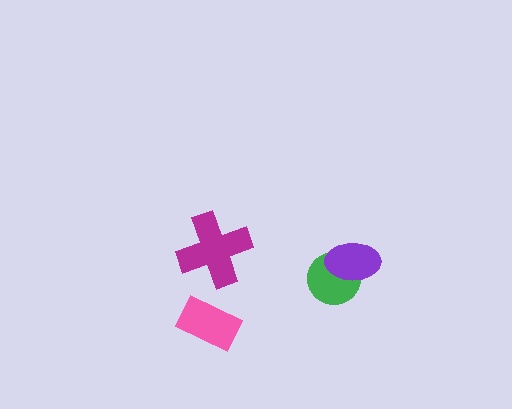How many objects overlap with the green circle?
1 object overlaps with the green circle.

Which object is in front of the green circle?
The purple ellipse is in front of the green circle.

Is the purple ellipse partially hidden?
No, no other shape covers it.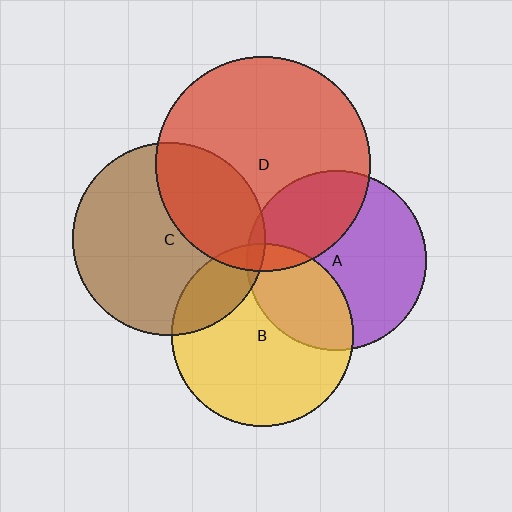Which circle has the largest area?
Circle D (red).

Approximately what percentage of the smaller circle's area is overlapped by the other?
Approximately 20%.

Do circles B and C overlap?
Yes.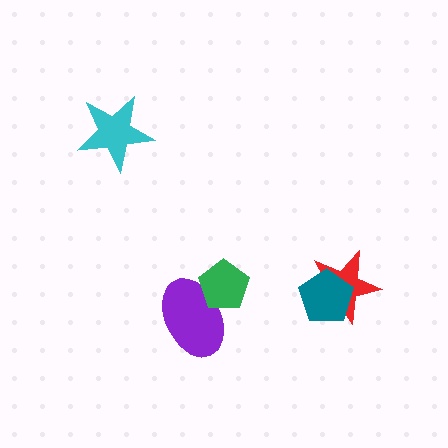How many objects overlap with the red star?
1 object overlaps with the red star.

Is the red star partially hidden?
Yes, it is partially covered by another shape.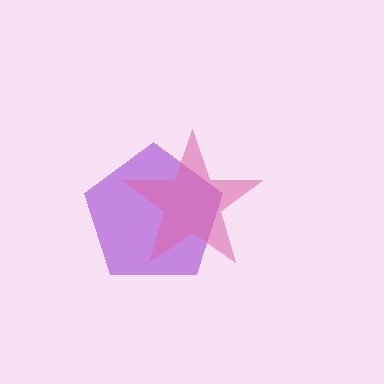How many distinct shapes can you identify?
There are 2 distinct shapes: a purple pentagon, a pink star.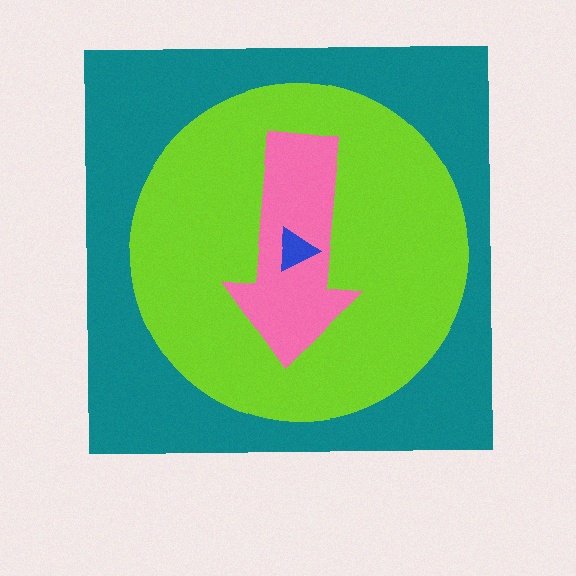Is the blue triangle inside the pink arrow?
Yes.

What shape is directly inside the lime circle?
The pink arrow.